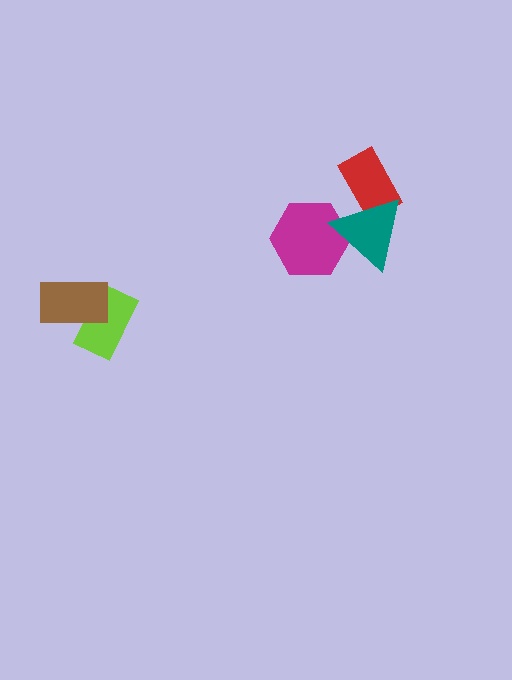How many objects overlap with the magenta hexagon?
1 object overlaps with the magenta hexagon.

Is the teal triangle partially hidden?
No, no other shape covers it.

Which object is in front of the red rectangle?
The teal triangle is in front of the red rectangle.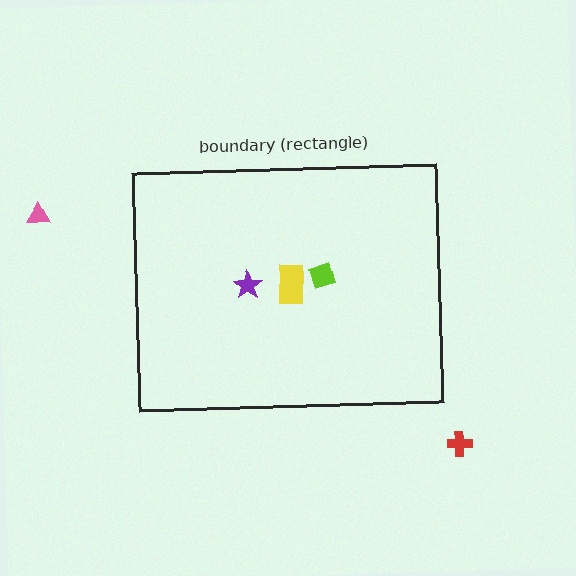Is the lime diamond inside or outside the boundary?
Inside.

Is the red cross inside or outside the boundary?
Outside.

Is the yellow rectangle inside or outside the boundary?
Inside.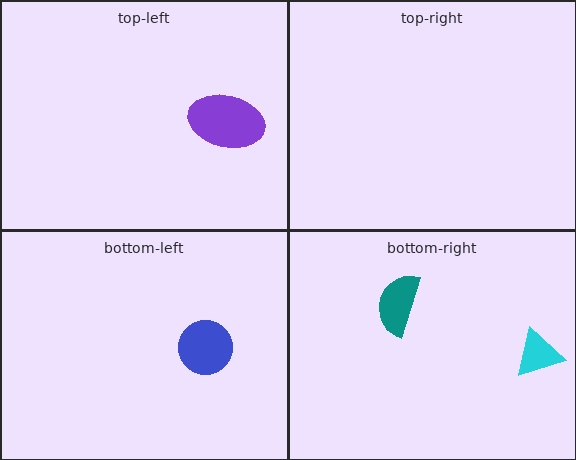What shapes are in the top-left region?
The purple ellipse.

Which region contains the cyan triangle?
The bottom-right region.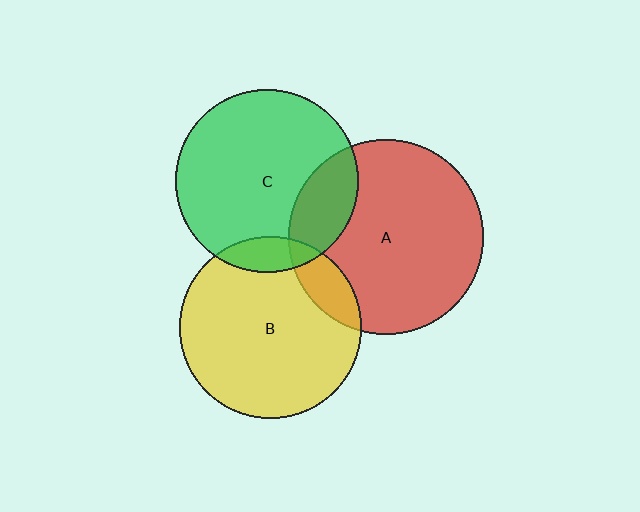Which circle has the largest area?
Circle A (red).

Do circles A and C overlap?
Yes.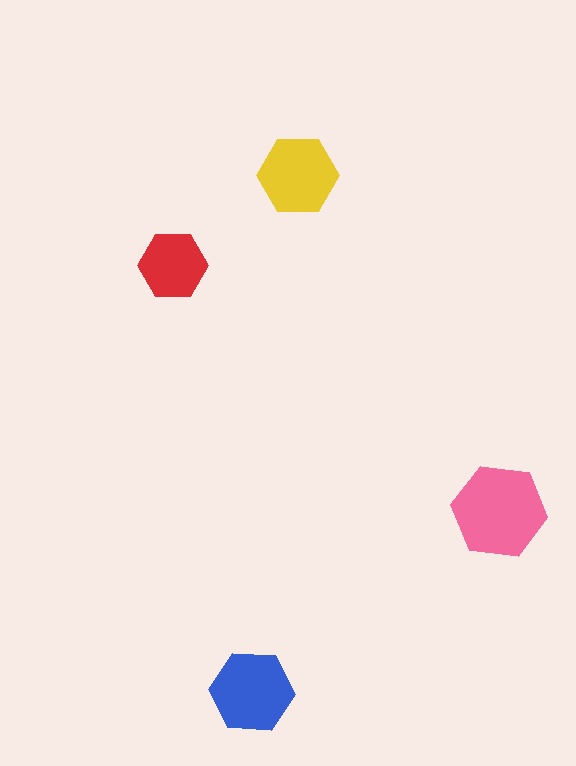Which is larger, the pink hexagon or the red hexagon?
The pink one.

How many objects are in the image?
There are 4 objects in the image.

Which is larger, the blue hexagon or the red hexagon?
The blue one.